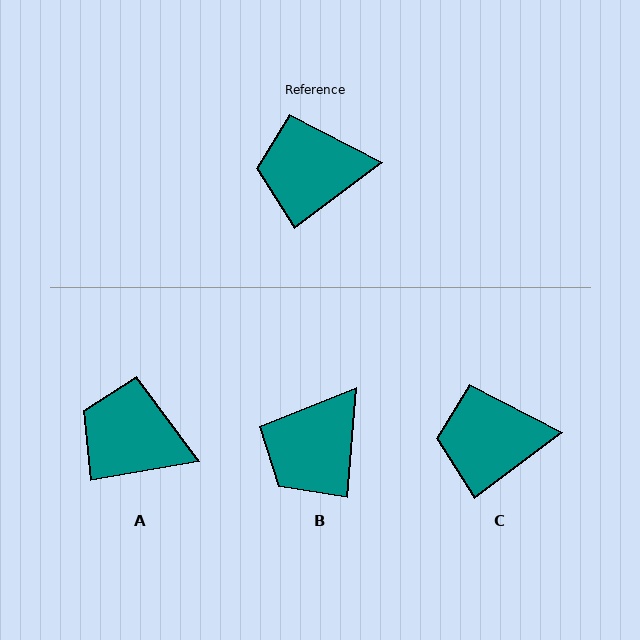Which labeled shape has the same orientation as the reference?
C.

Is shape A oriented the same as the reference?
No, it is off by about 26 degrees.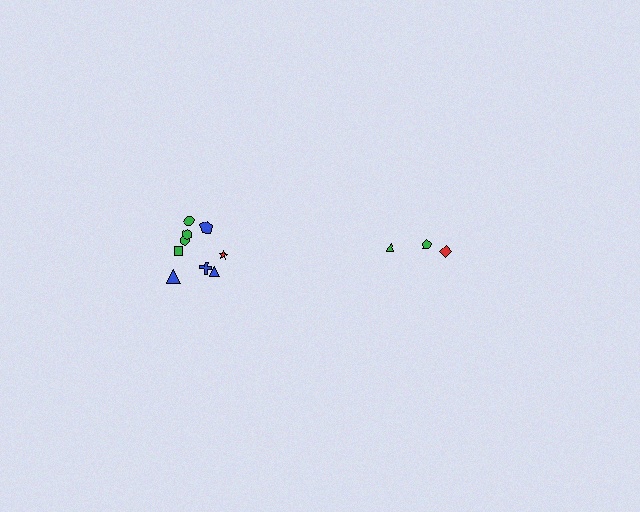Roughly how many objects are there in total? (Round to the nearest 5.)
Roughly 15 objects in total.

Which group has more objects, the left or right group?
The left group.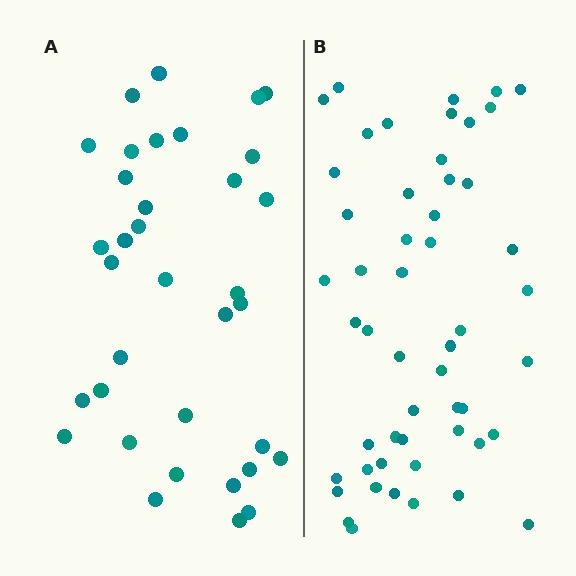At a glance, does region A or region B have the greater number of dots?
Region B (the right region) has more dots.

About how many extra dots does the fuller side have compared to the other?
Region B has approximately 15 more dots than region A.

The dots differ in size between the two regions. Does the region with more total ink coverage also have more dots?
No. Region A has more total ink coverage because its dots are larger, but region B actually contains more individual dots. Total area can be misleading — the number of items is what matters here.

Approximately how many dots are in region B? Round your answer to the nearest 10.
About 50 dots. (The exact count is 52, which rounds to 50.)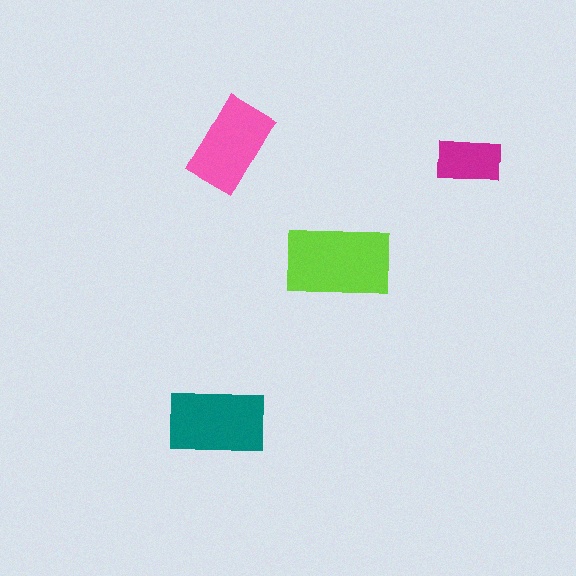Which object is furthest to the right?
The magenta rectangle is rightmost.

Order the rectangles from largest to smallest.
the lime one, the teal one, the pink one, the magenta one.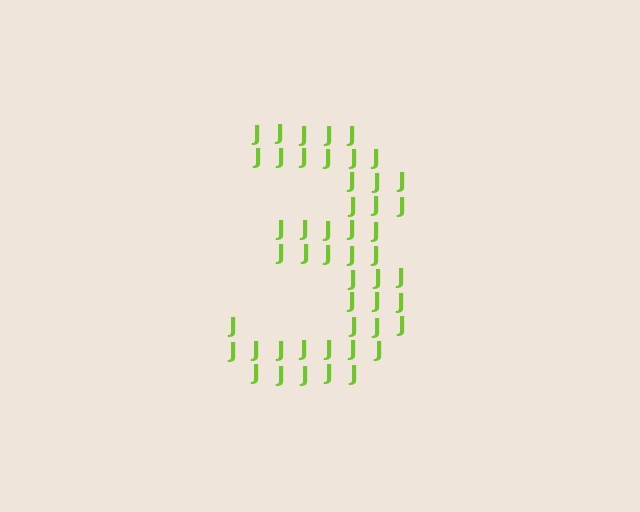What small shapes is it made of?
It is made of small letter J's.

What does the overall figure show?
The overall figure shows the digit 3.